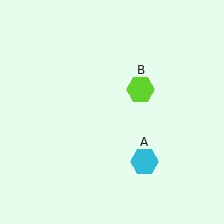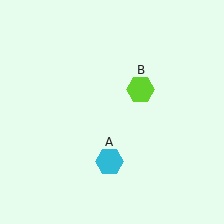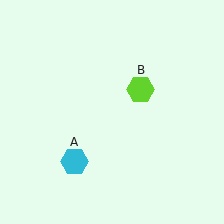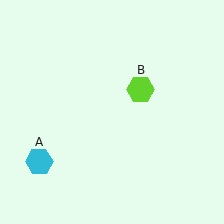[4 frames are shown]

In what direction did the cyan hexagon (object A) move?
The cyan hexagon (object A) moved left.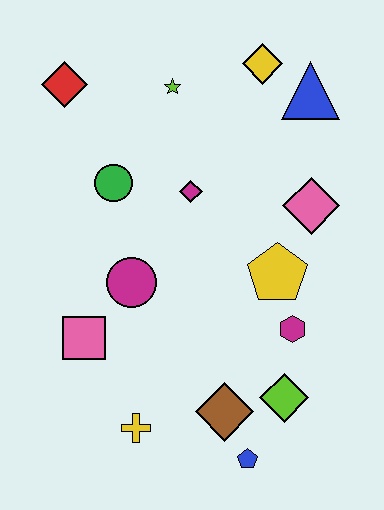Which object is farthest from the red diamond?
The blue pentagon is farthest from the red diamond.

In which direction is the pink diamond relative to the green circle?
The pink diamond is to the right of the green circle.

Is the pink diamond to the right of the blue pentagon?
Yes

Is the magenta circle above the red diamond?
No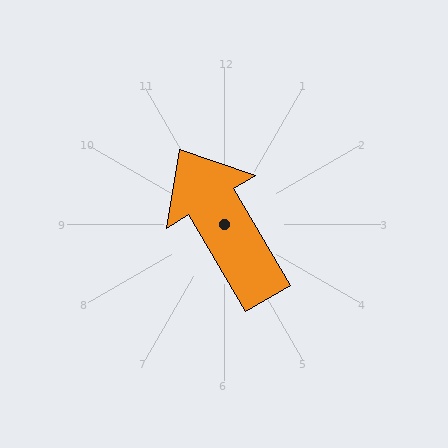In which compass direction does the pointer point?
Northwest.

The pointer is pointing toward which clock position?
Roughly 11 o'clock.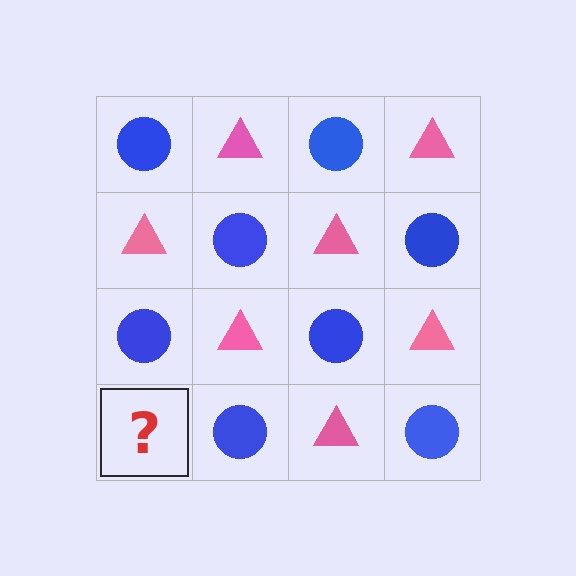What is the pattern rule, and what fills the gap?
The rule is that it alternates blue circle and pink triangle in a checkerboard pattern. The gap should be filled with a pink triangle.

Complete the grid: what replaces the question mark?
The question mark should be replaced with a pink triangle.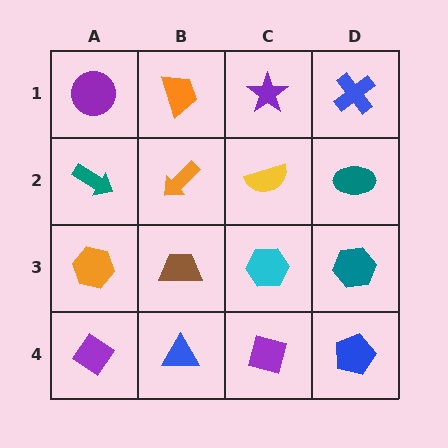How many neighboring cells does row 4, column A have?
2.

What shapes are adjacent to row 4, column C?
A cyan hexagon (row 3, column C), a blue triangle (row 4, column B), a blue pentagon (row 4, column D).